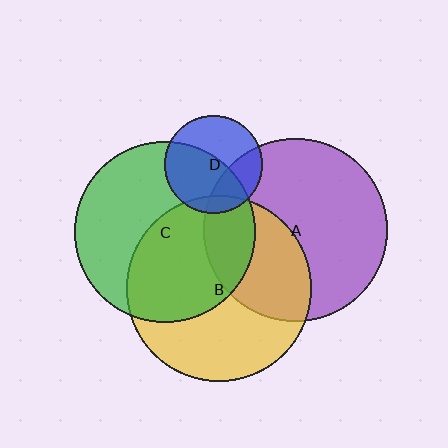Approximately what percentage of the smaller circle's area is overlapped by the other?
Approximately 55%.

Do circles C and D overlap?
Yes.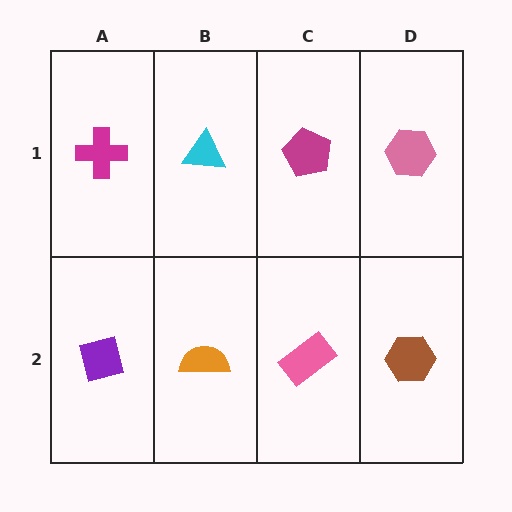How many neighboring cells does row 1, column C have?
3.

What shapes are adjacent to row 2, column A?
A magenta cross (row 1, column A), an orange semicircle (row 2, column B).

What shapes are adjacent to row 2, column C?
A magenta pentagon (row 1, column C), an orange semicircle (row 2, column B), a brown hexagon (row 2, column D).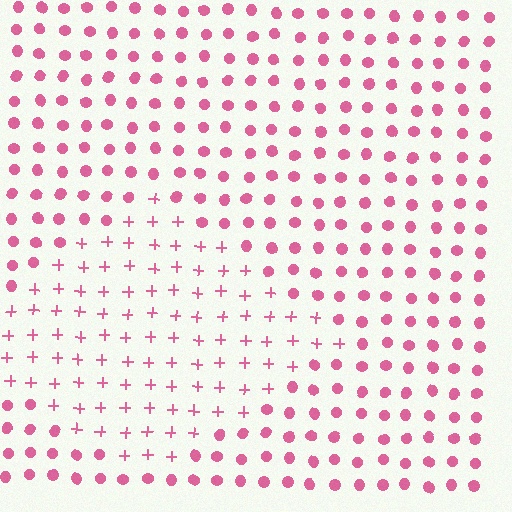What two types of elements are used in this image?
The image uses plus signs inside the diamond region and circles outside it.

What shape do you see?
I see a diamond.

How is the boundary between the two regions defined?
The boundary is defined by a change in element shape: plus signs inside vs. circles outside. All elements share the same color and spacing.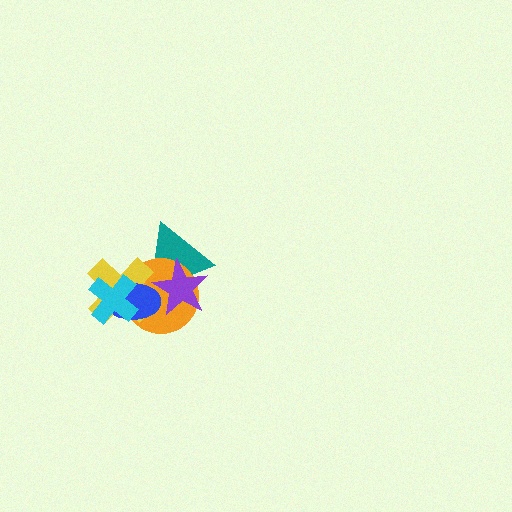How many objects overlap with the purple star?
3 objects overlap with the purple star.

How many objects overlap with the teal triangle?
4 objects overlap with the teal triangle.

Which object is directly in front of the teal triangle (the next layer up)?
The orange circle is directly in front of the teal triangle.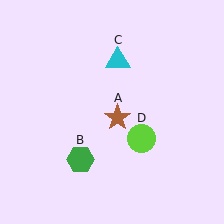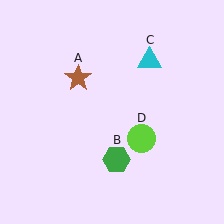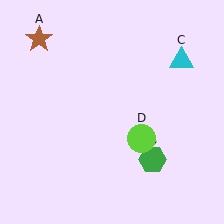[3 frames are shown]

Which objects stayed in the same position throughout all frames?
Lime circle (object D) remained stationary.